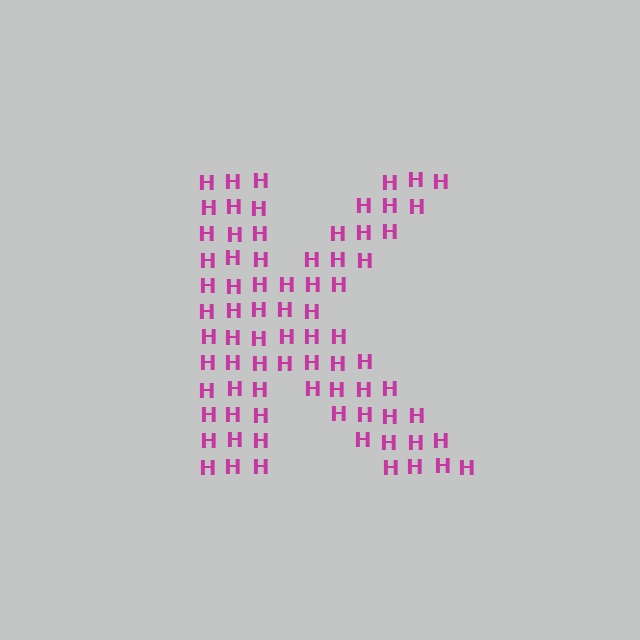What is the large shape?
The large shape is the letter K.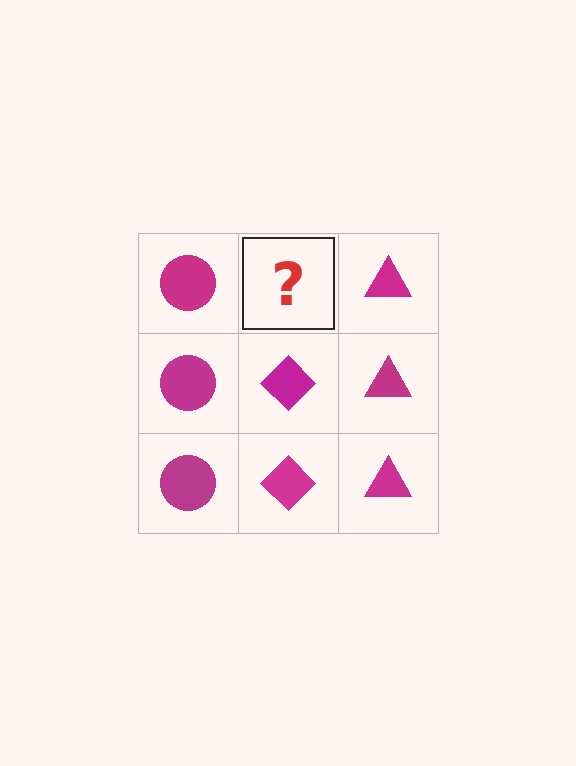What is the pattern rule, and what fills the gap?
The rule is that each column has a consistent shape. The gap should be filled with a magenta diamond.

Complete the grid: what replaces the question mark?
The question mark should be replaced with a magenta diamond.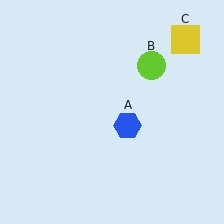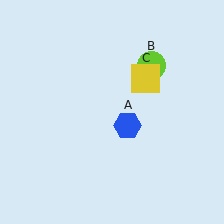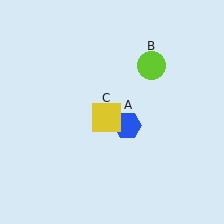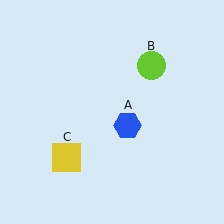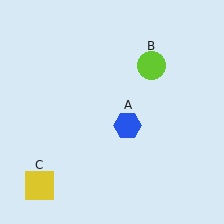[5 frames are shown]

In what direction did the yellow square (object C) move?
The yellow square (object C) moved down and to the left.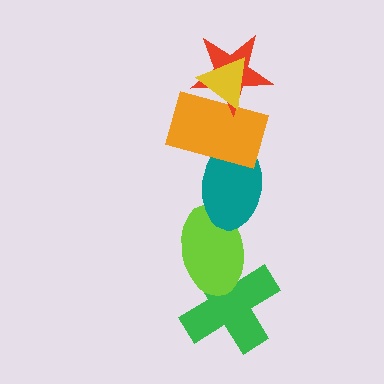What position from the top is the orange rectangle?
The orange rectangle is 3rd from the top.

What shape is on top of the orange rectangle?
The red star is on top of the orange rectangle.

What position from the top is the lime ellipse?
The lime ellipse is 5th from the top.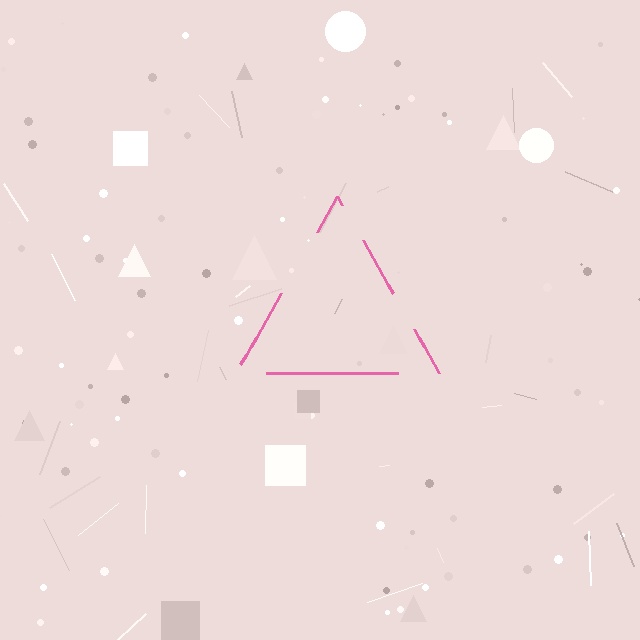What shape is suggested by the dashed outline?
The dashed outline suggests a triangle.